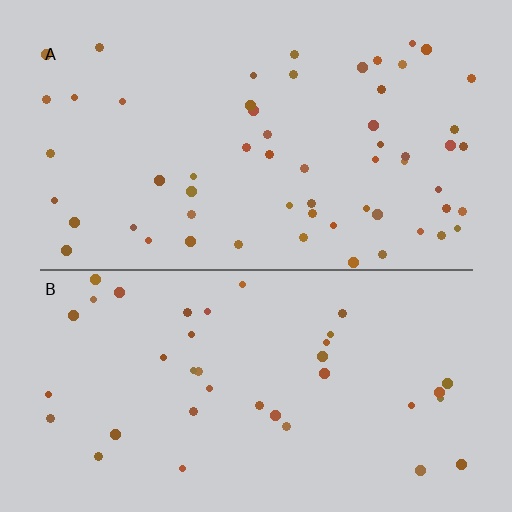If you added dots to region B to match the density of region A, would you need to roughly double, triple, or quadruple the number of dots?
Approximately double.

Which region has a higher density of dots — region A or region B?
A (the top).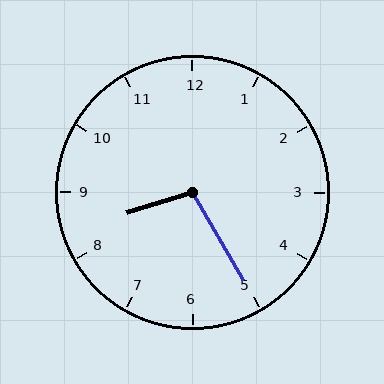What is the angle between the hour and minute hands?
Approximately 102 degrees.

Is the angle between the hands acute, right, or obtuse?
It is obtuse.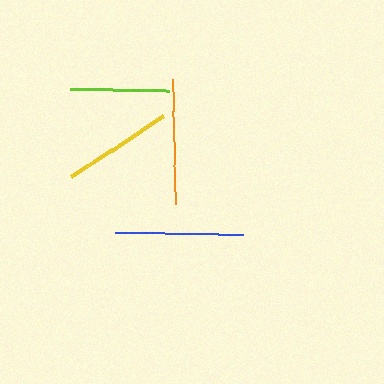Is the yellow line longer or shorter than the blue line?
The blue line is longer than the yellow line.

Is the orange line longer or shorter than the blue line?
The blue line is longer than the orange line.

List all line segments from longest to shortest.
From longest to shortest: blue, orange, yellow, lime.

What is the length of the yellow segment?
The yellow segment is approximately 110 pixels long.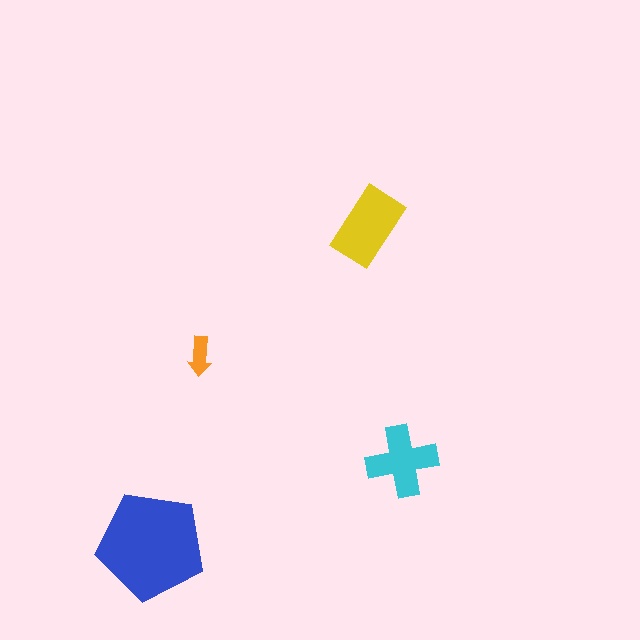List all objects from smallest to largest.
The orange arrow, the cyan cross, the yellow rectangle, the blue pentagon.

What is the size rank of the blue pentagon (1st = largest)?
1st.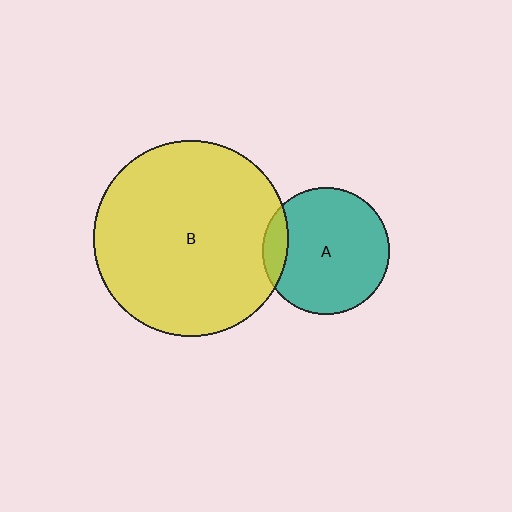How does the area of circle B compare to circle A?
Approximately 2.4 times.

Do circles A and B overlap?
Yes.